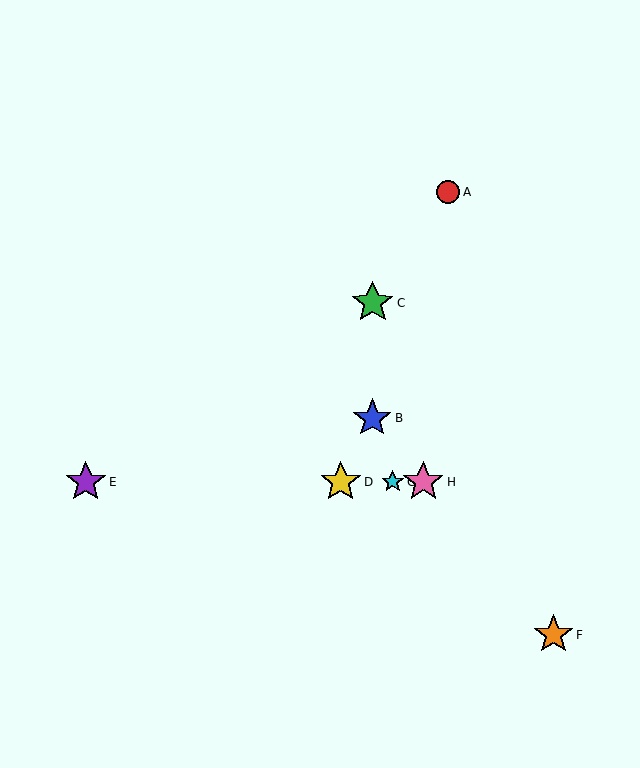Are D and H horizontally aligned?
Yes, both are at y≈482.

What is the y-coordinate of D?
Object D is at y≈482.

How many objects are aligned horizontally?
4 objects (D, E, G, H) are aligned horizontally.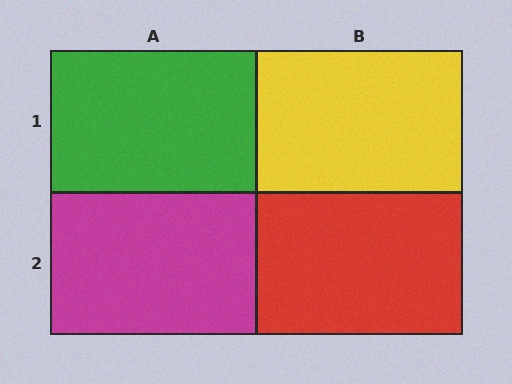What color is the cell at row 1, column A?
Green.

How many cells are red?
1 cell is red.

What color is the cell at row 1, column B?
Yellow.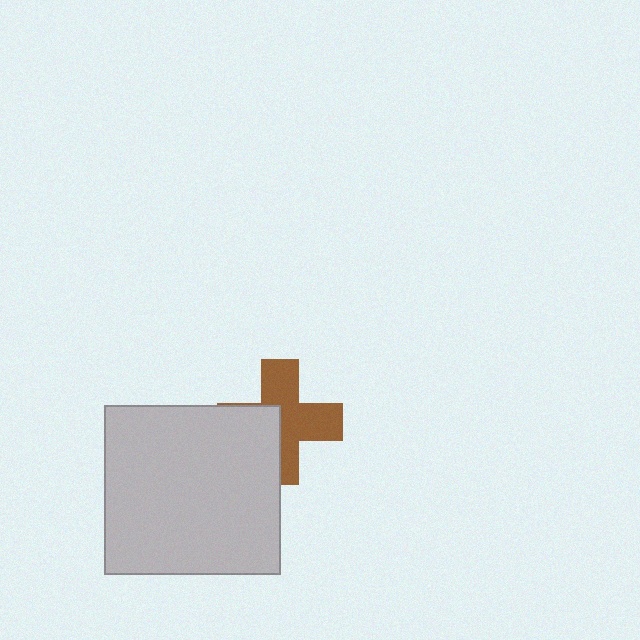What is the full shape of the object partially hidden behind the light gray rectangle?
The partially hidden object is a brown cross.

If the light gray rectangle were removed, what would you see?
You would see the complete brown cross.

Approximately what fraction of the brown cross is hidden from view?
Roughly 39% of the brown cross is hidden behind the light gray rectangle.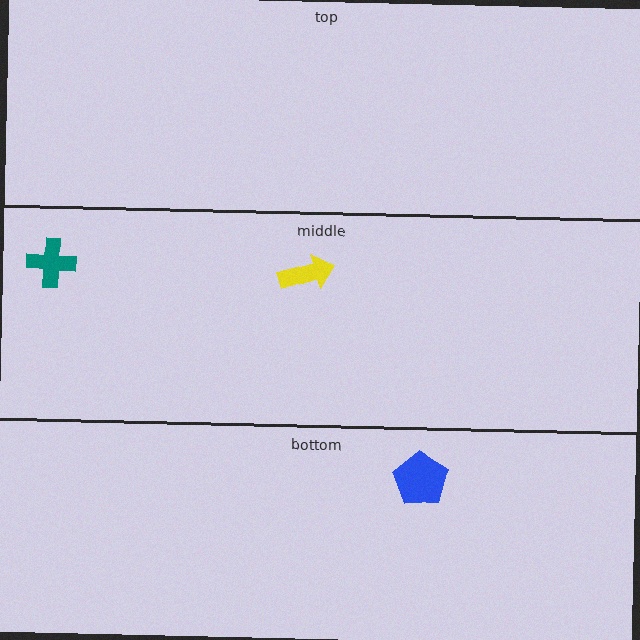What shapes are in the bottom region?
The blue pentagon.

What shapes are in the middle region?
The yellow arrow, the teal cross.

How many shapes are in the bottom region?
1.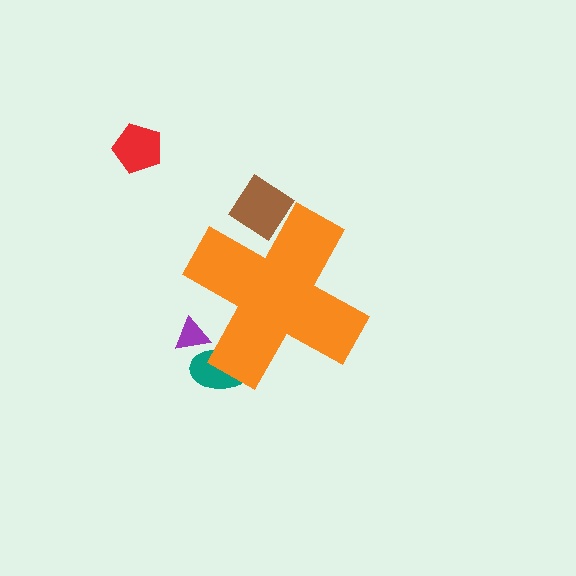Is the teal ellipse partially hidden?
Yes, the teal ellipse is partially hidden behind the orange cross.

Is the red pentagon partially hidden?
No, the red pentagon is fully visible.